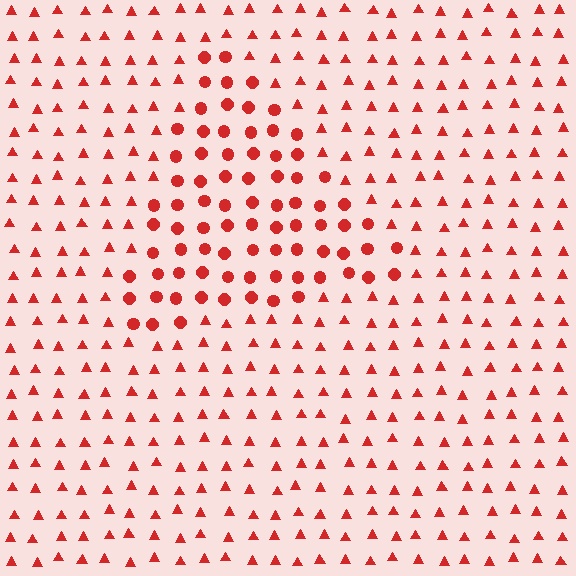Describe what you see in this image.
The image is filled with small red elements arranged in a uniform grid. A triangle-shaped region contains circles, while the surrounding area contains triangles. The boundary is defined purely by the change in element shape.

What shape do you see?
I see a triangle.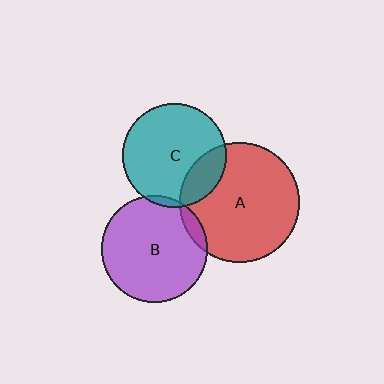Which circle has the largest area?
Circle A (red).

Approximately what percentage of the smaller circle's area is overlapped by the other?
Approximately 20%.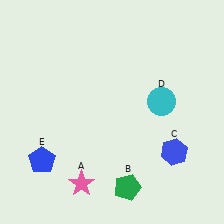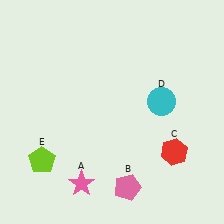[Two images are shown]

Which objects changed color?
B changed from green to pink. C changed from blue to red. E changed from blue to lime.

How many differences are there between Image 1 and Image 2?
There are 3 differences between the two images.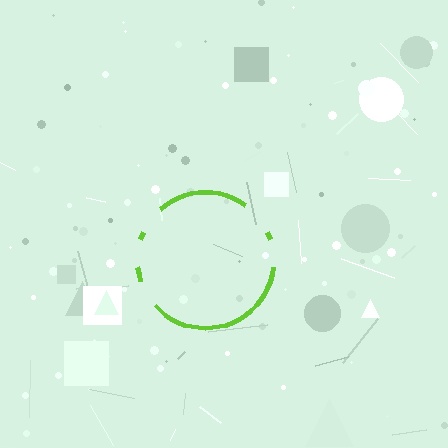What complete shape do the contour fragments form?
The contour fragments form a circle.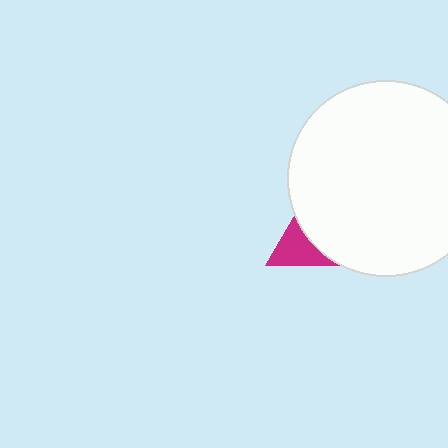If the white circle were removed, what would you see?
You would see the complete magenta triangle.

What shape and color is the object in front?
The object in front is a white circle.